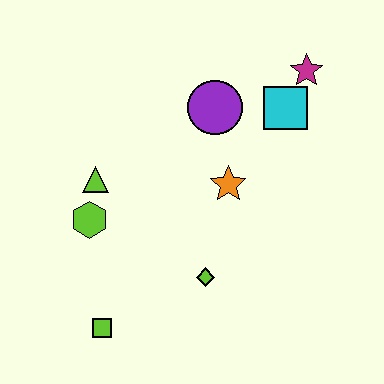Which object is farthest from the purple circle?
The lime square is farthest from the purple circle.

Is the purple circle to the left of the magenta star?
Yes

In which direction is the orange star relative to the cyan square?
The orange star is below the cyan square.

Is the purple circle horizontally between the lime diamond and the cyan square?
Yes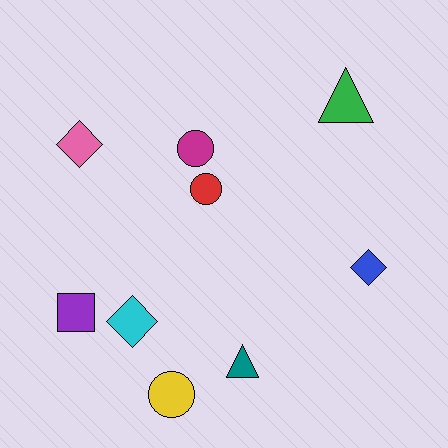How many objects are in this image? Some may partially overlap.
There are 9 objects.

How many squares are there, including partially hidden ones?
There is 1 square.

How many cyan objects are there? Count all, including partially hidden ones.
There is 1 cyan object.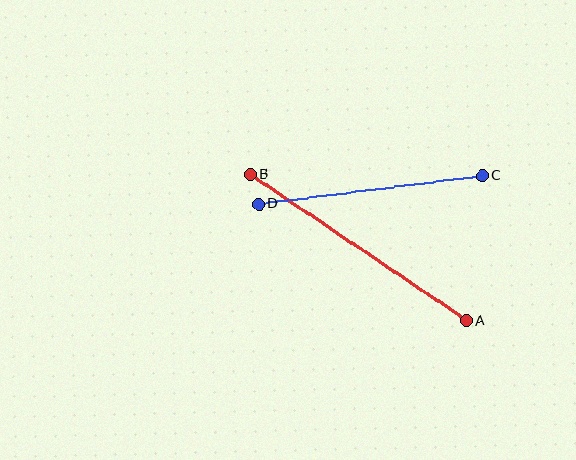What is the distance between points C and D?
The distance is approximately 225 pixels.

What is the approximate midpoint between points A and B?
The midpoint is at approximately (358, 247) pixels.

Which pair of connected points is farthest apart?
Points A and B are farthest apart.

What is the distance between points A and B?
The distance is approximately 262 pixels.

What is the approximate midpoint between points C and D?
The midpoint is at approximately (370, 190) pixels.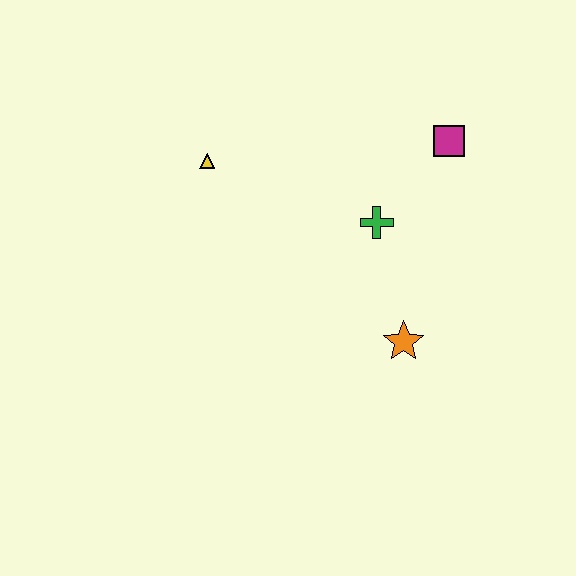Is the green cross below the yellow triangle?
Yes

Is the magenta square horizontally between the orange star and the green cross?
No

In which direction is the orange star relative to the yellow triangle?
The orange star is to the right of the yellow triangle.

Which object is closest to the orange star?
The green cross is closest to the orange star.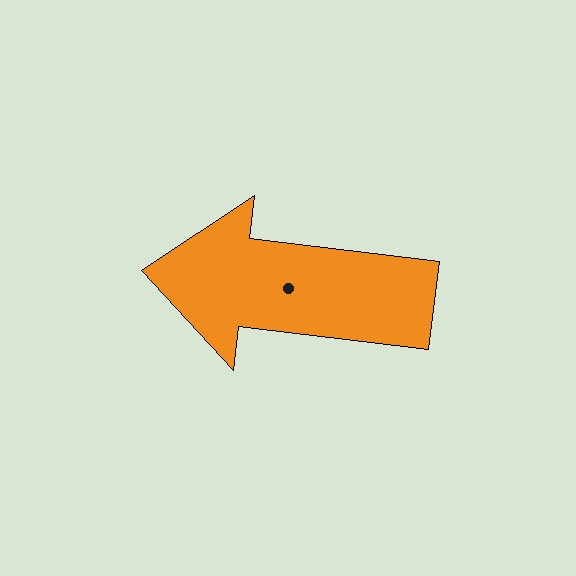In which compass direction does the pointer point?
West.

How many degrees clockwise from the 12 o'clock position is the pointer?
Approximately 277 degrees.